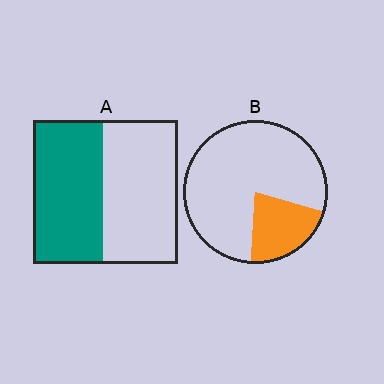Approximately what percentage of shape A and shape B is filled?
A is approximately 50% and B is approximately 20%.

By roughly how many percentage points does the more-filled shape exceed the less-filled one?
By roughly 25 percentage points (A over B).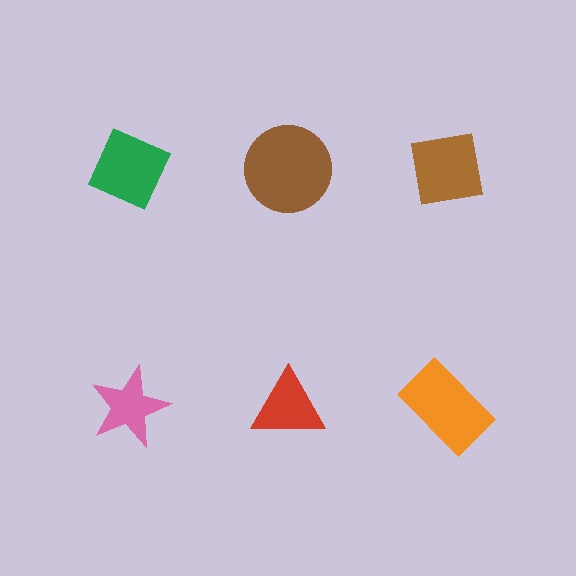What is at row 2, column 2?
A red triangle.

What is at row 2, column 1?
A pink star.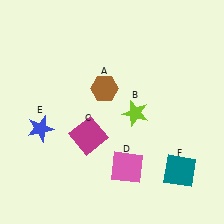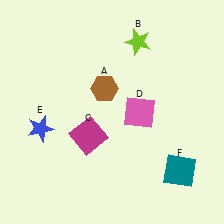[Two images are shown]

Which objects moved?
The objects that moved are: the lime star (B), the pink square (D).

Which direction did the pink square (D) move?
The pink square (D) moved up.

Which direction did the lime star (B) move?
The lime star (B) moved up.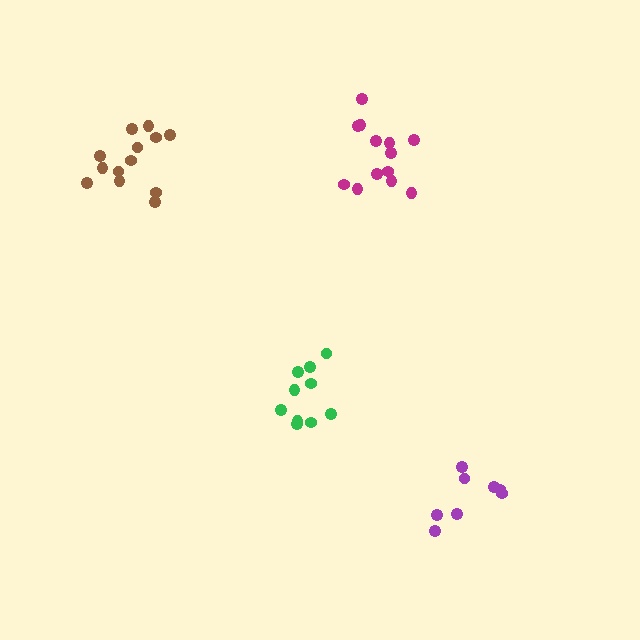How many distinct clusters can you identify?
There are 4 distinct clusters.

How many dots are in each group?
Group 1: 10 dots, Group 2: 8 dots, Group 3: 13 dots, Group 4: 13 dots (44 total).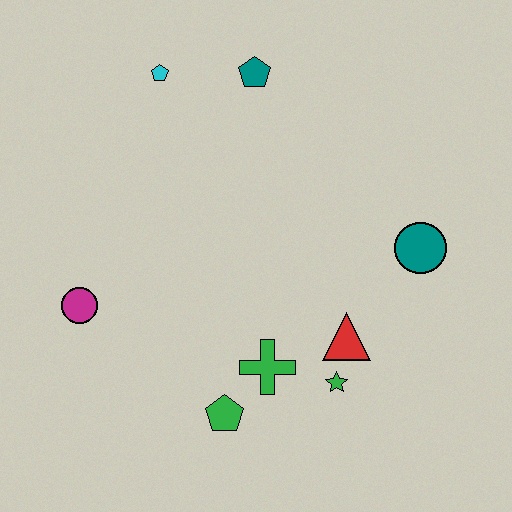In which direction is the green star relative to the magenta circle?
The green star is to the right of the magenta circle.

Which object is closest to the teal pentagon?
The cyan pentagon is closest to the teal pentagon.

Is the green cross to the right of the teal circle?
No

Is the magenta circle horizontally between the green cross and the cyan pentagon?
No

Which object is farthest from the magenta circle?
The teal circle is farthest from the magenta circle.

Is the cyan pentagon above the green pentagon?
Yes